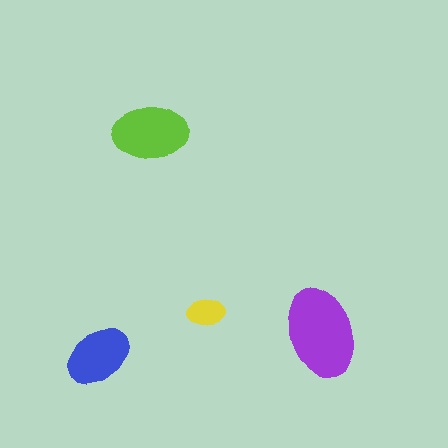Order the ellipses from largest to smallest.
the purple one, the lime one, the blue one, the yellow one.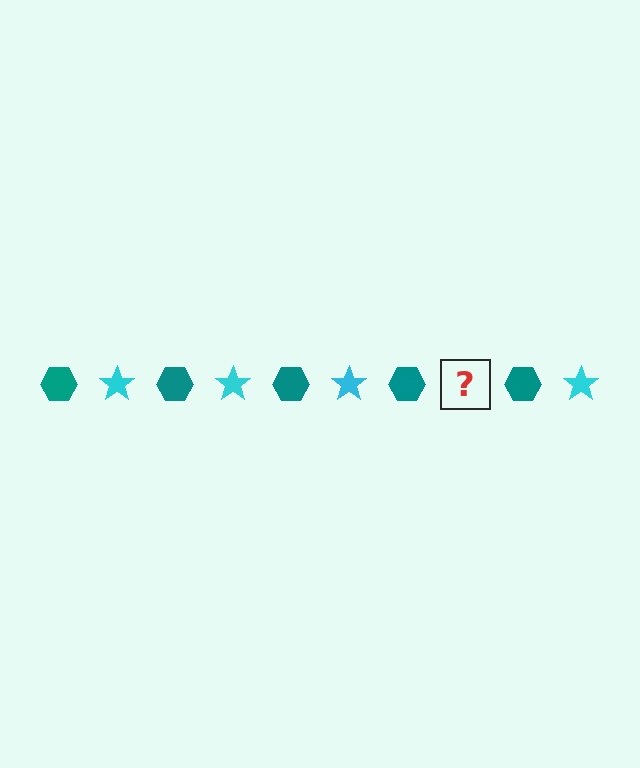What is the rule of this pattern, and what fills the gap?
The rule is that the pattern alternates between teal hexagon and cyan star. The gap should be filled with a cyan star.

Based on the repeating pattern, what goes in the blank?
The blank should be a cyan star.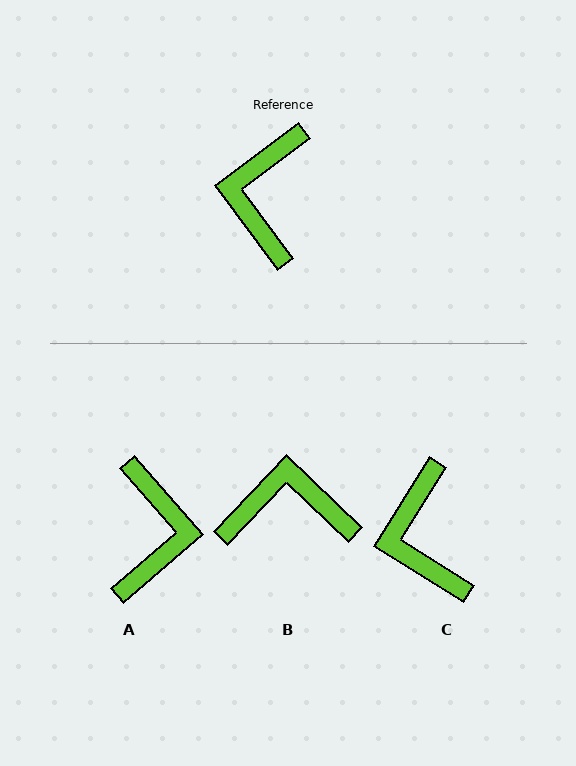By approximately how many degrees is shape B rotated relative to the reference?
Approximately 80 degrees clockwise.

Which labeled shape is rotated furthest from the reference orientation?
A, about 176 degrees away.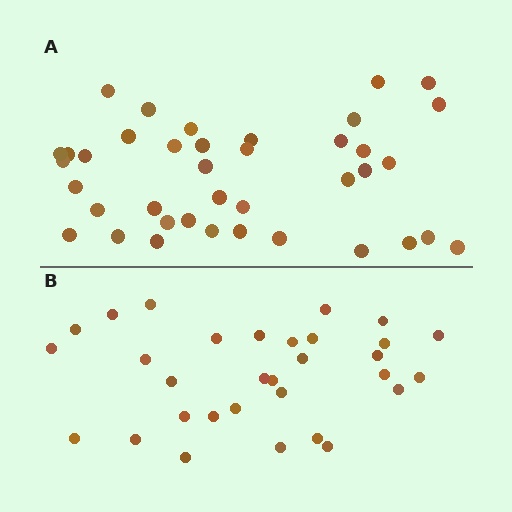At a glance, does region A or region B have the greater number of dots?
Region A (the top region) has more dots.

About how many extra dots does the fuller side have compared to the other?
Region A has roughly 8 or so more dots than region B.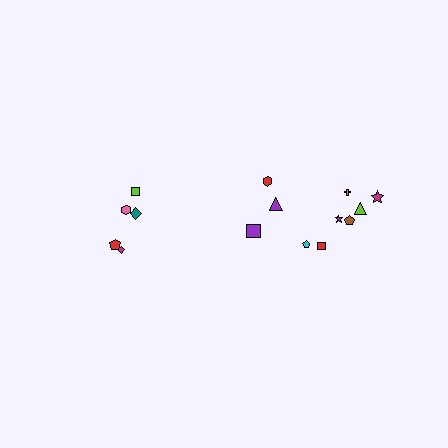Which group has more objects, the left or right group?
The right group.